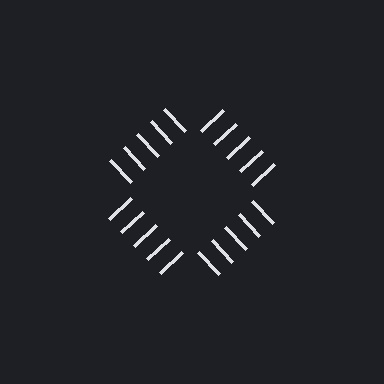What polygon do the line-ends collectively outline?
An illusory square — the line segments terminate on its edges but no continuous stroke is drawn.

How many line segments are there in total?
20 — 5 along each of the 4 edges.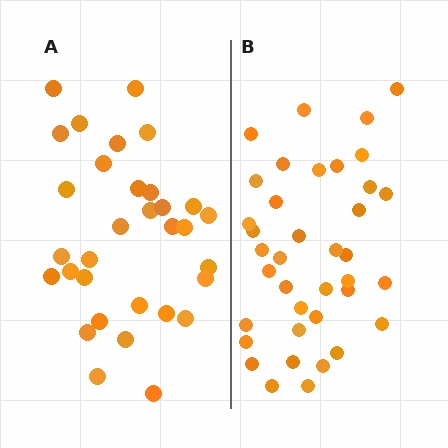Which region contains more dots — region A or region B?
Region B (the right region) has more dots.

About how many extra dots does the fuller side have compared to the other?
Region B has about 6 more dots than region A.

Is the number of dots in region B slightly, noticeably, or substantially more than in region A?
Region B has only slightly more — the two regions are fairly close. The ratio is roughly 1.2 to 1.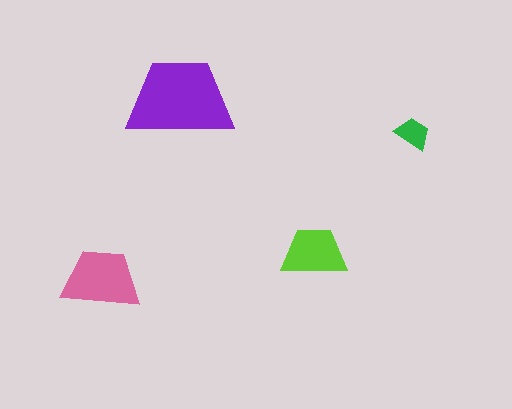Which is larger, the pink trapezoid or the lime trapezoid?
The pink one.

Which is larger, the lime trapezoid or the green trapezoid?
The lime one.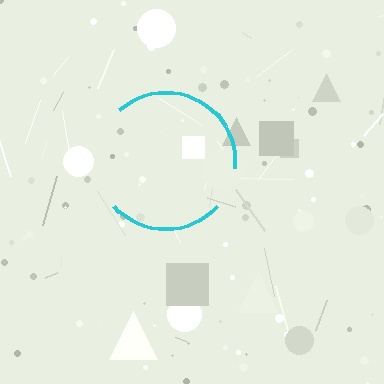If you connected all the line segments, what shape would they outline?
They would outline a circle.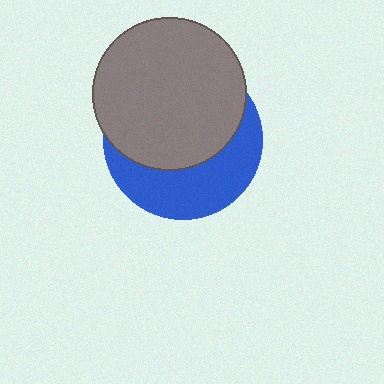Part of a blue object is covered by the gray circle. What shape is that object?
It is a circle.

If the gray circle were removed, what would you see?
You would see the complete blue circle.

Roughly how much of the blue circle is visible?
A small part of it is visible (roughly 40%).